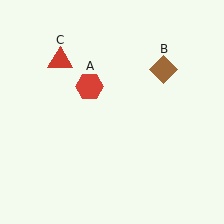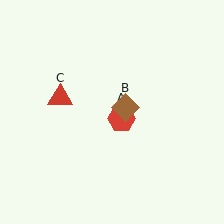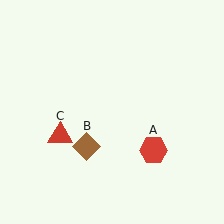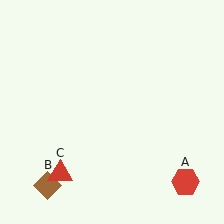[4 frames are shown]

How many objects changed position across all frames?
3 objects changed position: red hexagon (object A), brown diamond (object B), red triangle (object C).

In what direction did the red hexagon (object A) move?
The red hexagon (object A) moved down and to the right.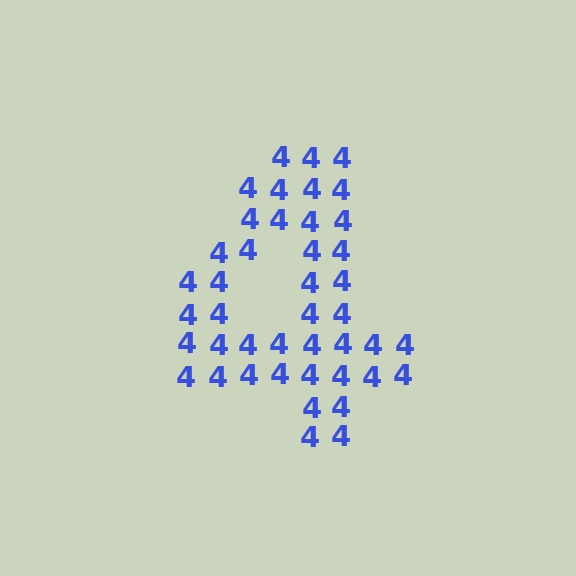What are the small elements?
The small elements are digit 4's.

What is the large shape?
The large shape is the digit 4.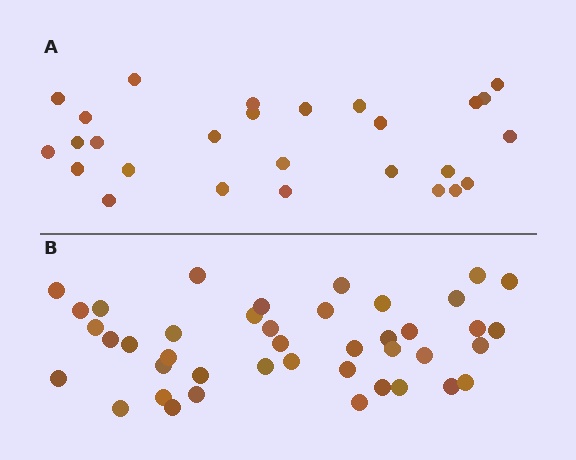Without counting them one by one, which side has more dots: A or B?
Region B (the bottom region) has more dots.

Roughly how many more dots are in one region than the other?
Region B has approximately 15 more dots than region A.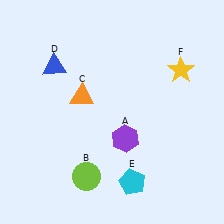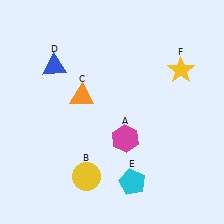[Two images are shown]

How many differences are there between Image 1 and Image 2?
There are 2 differences between the two images.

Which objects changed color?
A changed from purple to magenta. B changed from lime to yellow.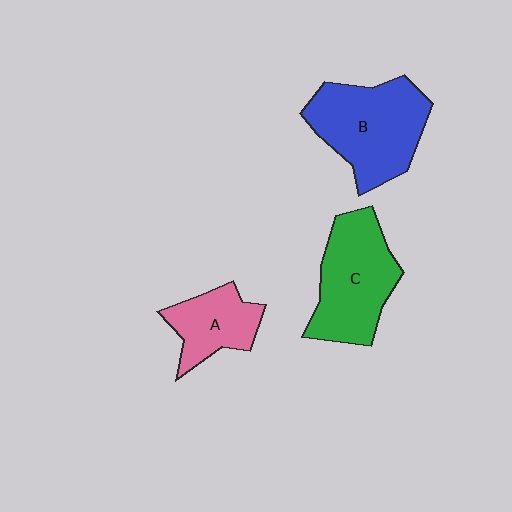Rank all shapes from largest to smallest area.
From largest to smallest: B (blue), C (green), A (pink).